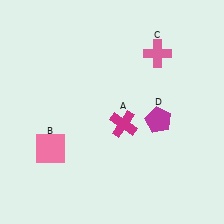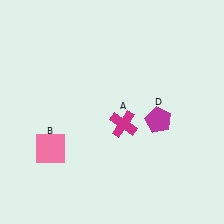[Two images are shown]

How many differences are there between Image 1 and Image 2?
There is 1 difference between the two images.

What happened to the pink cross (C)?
The pink cross (C) was removed in Image 2. It was in the top-right area of Image 1.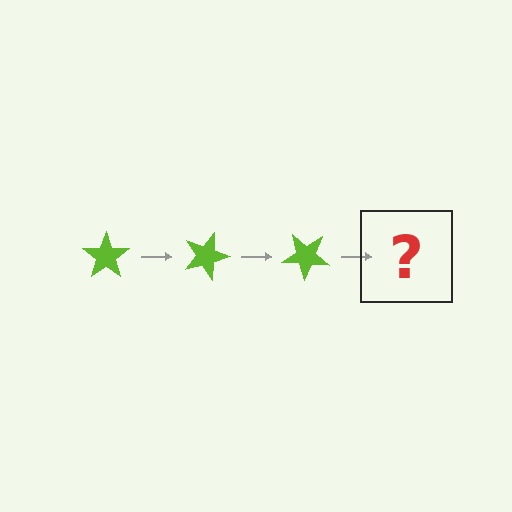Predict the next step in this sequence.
The next step is a lime star rotated 60 degrees.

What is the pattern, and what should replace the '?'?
The pattern is that the star rotates 20 degrees each step. The '?' should be a lime star rotated 60 degrees.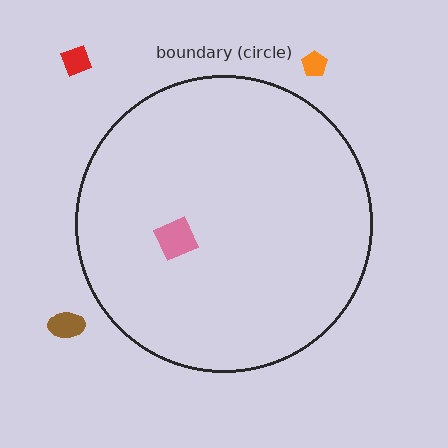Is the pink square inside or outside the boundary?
Inside.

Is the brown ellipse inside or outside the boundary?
Outside.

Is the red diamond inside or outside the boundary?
Outside.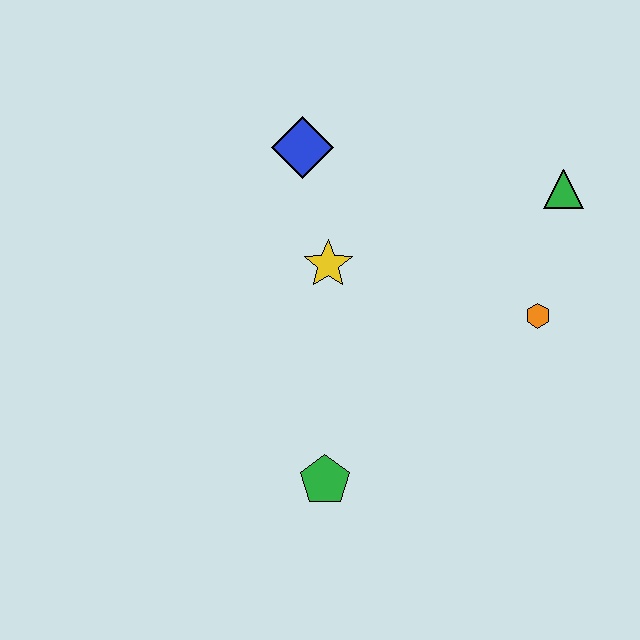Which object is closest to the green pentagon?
The yellow star is closest to the green pentagon.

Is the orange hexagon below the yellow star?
Yes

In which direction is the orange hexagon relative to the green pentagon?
The orange hexagon is to the right of the green pentagon.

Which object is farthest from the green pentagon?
The green triangle is farthest from the green pentagon.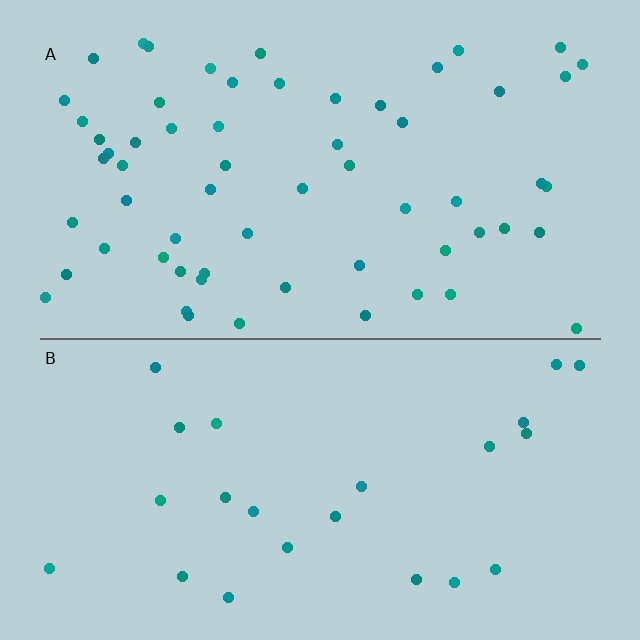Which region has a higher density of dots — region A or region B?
A (the top).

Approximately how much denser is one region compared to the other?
Approximately 2.6× — region A over region B.